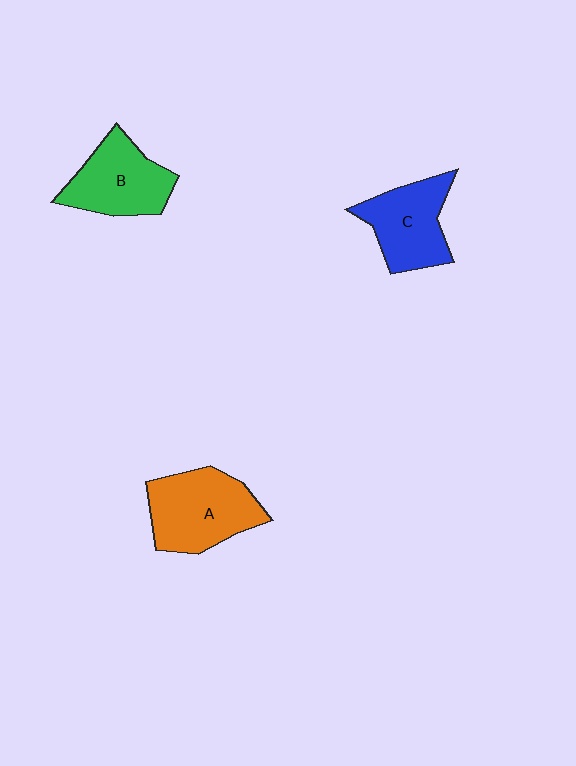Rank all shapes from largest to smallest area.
From largest to smallest: A (orange), B (green), C (blue).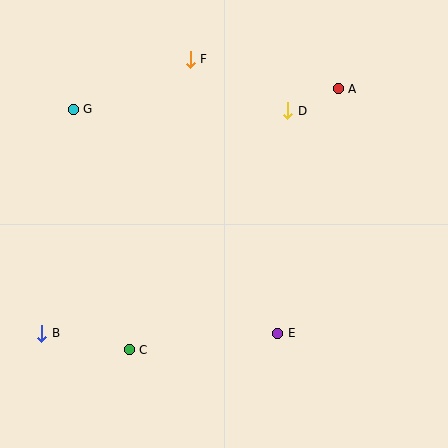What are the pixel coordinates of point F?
Point F is at (190, 59).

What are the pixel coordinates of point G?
Point G is at (73, 109).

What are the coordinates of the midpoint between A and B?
The midpoint between A and B is at (190, 211).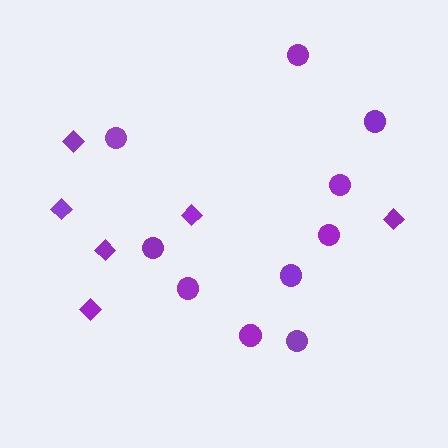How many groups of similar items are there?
There are 2 groups: one group of circles (10) and one group of diamonds (6).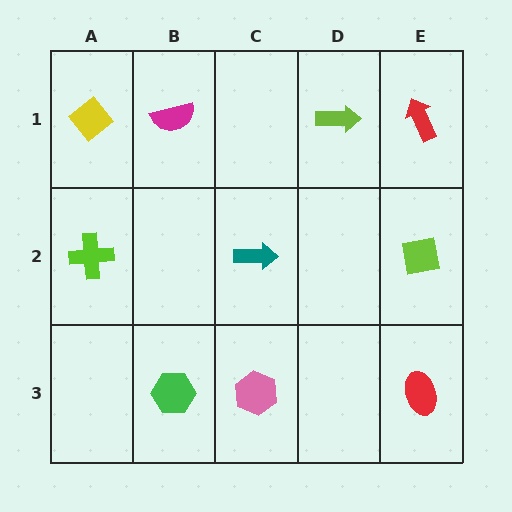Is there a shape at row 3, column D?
No, that cell is empty.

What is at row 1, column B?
A magenta semicircle.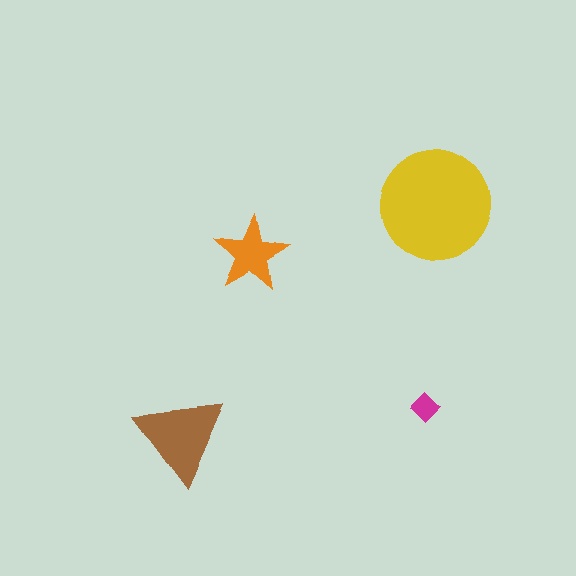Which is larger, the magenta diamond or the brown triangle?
The brown triangle.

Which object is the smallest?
The magenta diamond.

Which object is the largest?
The yellow circle.